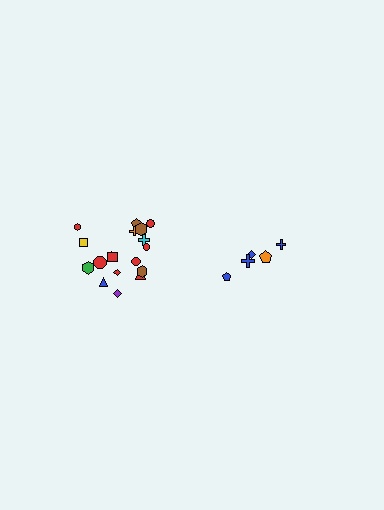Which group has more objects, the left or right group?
The left group.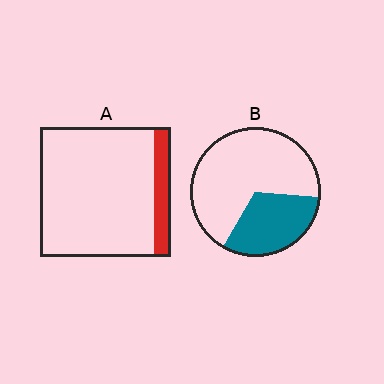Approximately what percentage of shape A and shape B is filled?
A is approximately 15% and B is approximately 30%.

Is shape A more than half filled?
No.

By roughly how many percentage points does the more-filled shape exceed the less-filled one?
By roughly 20 percentage points (B over A).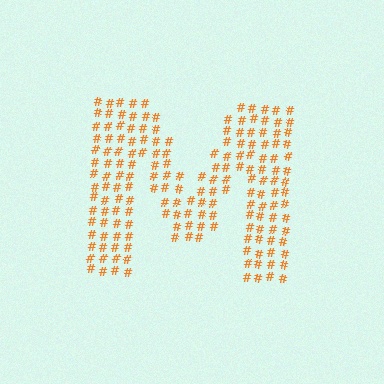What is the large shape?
The large shape is the letter M.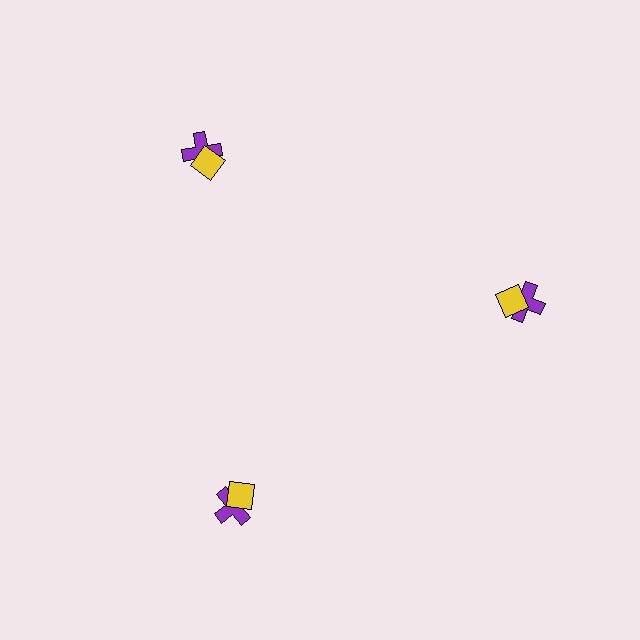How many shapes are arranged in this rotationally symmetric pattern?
There are 6 shapes, arranged in 3 groups of 2.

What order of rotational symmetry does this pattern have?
This pattern has 3-fold rotational symmetry.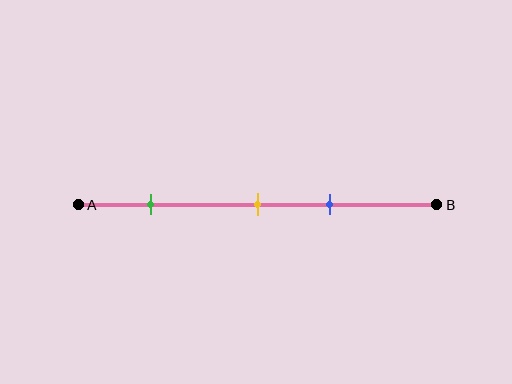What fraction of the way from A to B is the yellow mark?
The yellow mark is approximately 50% (0.5) of the way from A to B.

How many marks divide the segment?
There are 3 marks dividing the segment.